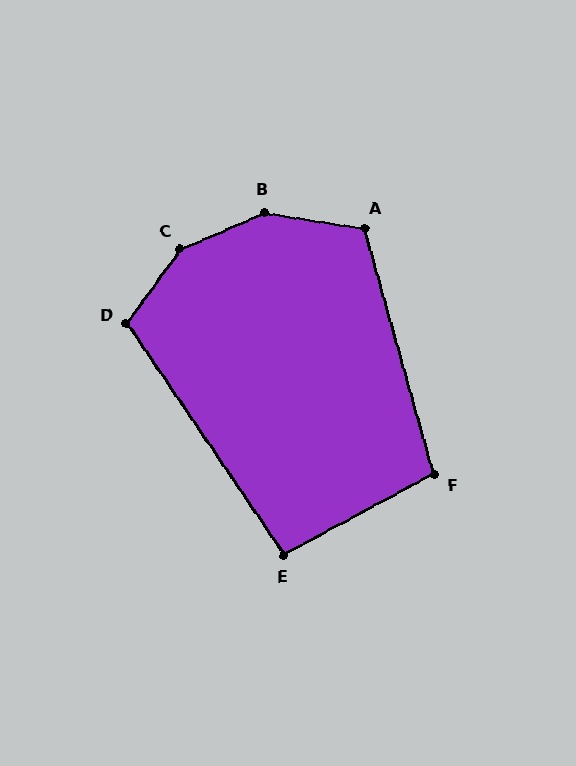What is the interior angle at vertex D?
Approximately 110 degrees (obtuse).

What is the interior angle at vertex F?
Approximately 103 degrees (obtuse).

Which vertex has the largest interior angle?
C, at approximately 149 degrees.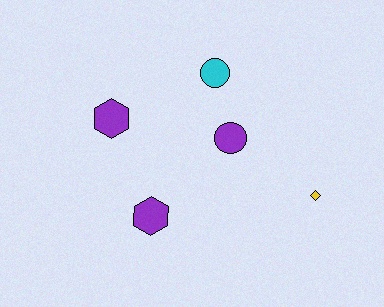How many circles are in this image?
There are 2 circles.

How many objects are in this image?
There are 5 objects.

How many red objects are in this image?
There are no red objects.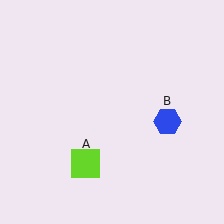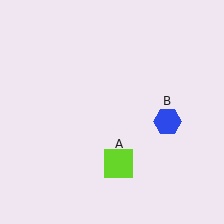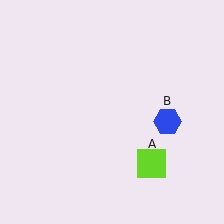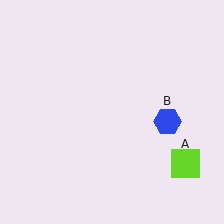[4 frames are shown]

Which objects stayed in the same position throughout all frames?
Blue hexagon (object B) remained stationary.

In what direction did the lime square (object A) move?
The lime square (object A) moved right.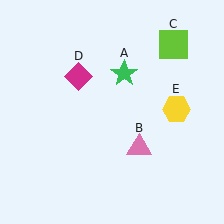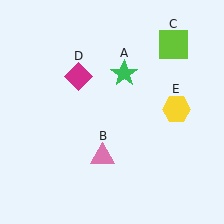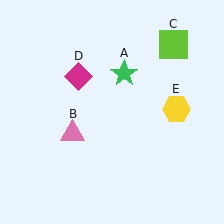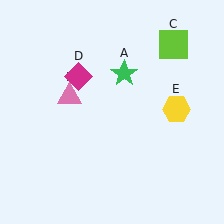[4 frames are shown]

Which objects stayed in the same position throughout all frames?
Green star (object A) and lime square (object C) and magenta diamond (object D) and yellow hexagon (object E) remained stationary.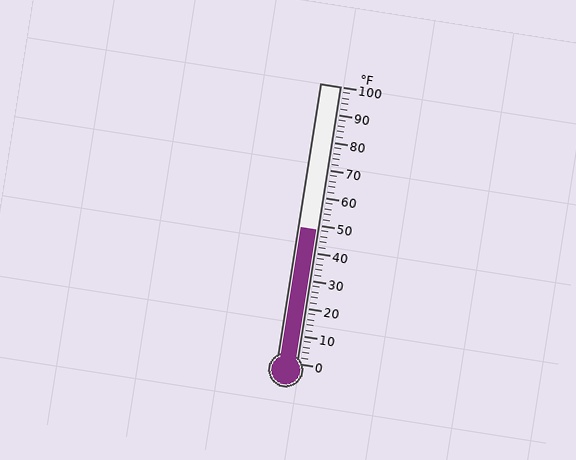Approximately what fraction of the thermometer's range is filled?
The thermometer is filled to approximately 50% of its range.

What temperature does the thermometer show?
The thermometer shows approximately 48°F.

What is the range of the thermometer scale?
The thermometer scale ranges from 0°F to 100°F.